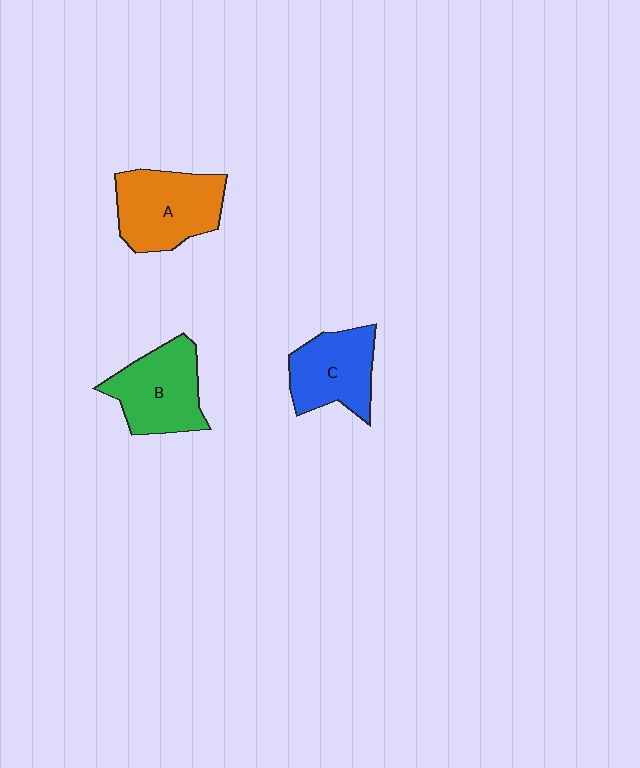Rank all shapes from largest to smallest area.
From largest to smallest: A (orange), B (green), C (blue).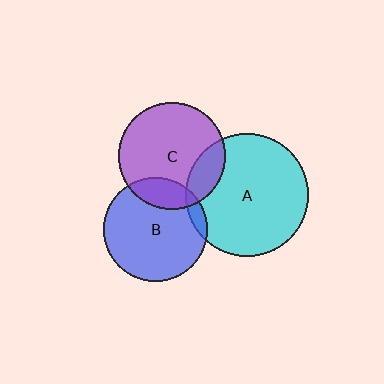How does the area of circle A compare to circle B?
Approximately 1.4 times.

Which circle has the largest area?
Circle A (cyan).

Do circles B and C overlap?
Yes.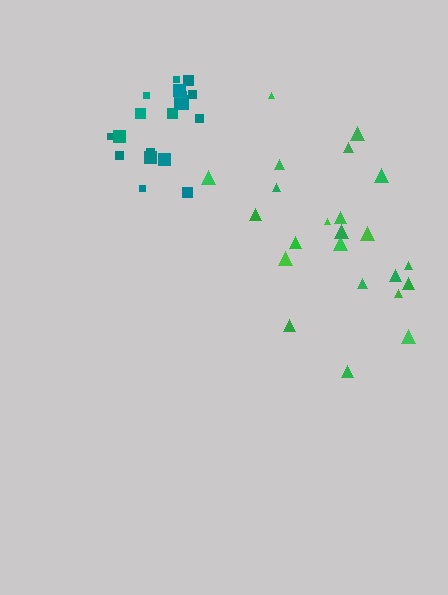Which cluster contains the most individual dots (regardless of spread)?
Green (23).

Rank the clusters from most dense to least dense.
teal, green.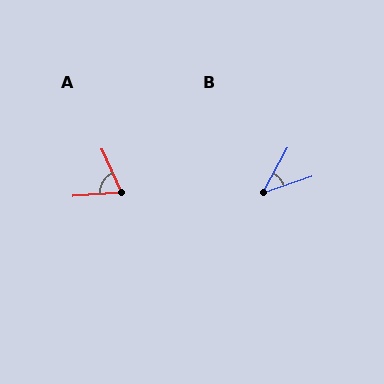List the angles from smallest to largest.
B (43°), A (70°).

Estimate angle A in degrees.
Approximately 70 degrees.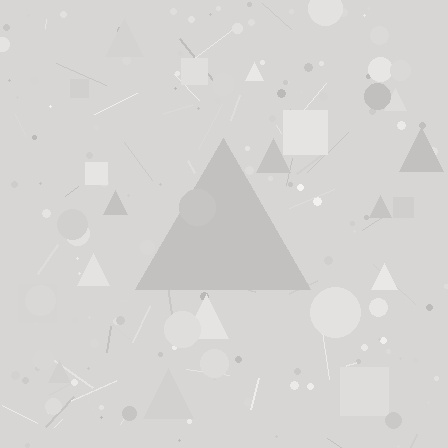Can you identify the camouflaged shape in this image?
The camouflaged shape is a triangle.